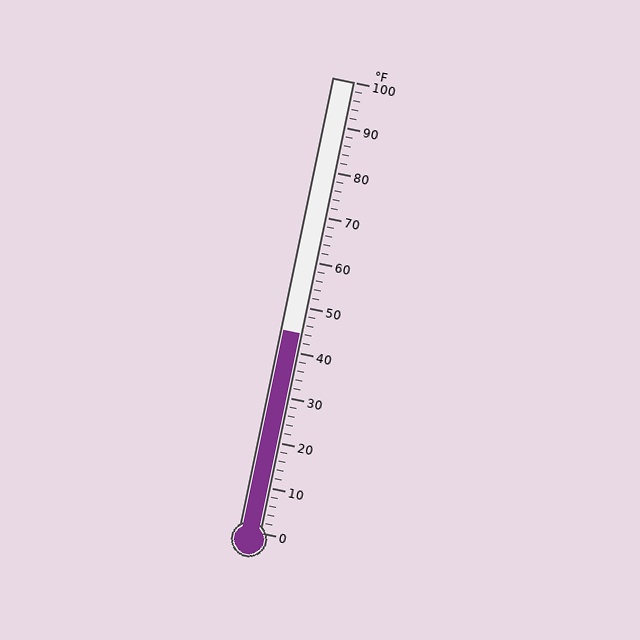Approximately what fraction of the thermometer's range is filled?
The thermometer is filled to approximately 45% of its range.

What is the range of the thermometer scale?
The thermometer scale ranges from 0°F to 100°F.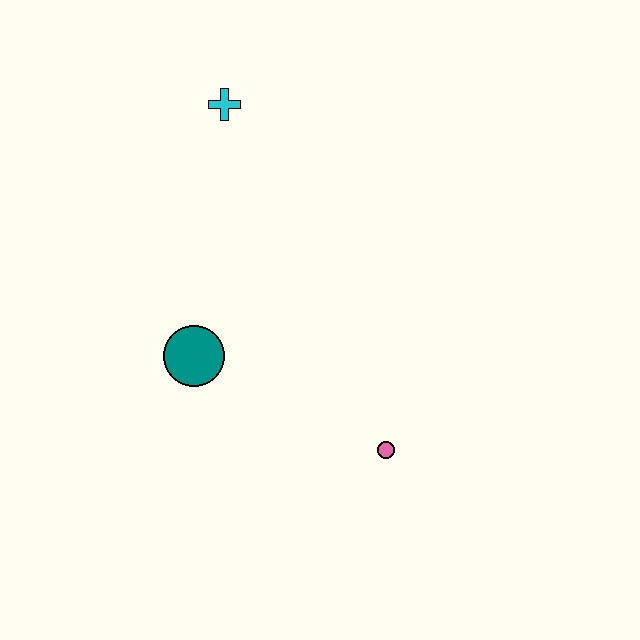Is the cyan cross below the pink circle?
No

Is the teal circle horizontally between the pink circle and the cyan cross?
No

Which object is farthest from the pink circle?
The cyan cross is farthest from the pink circle.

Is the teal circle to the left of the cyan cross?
Yes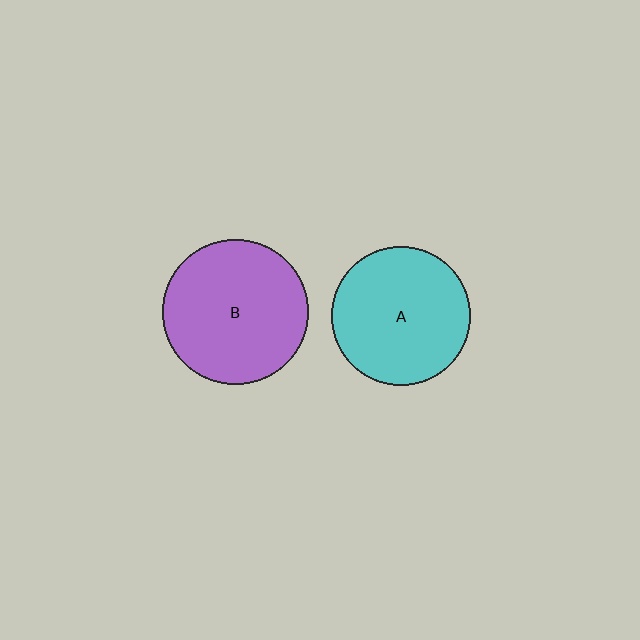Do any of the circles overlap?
No, none of the circles overlap.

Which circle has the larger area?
Circle B (purple).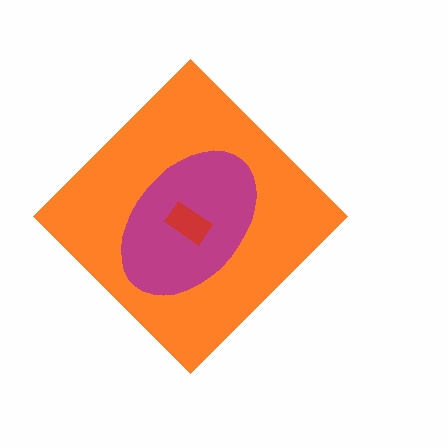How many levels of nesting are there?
3.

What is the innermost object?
The red rectangle.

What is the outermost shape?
The orange diamond.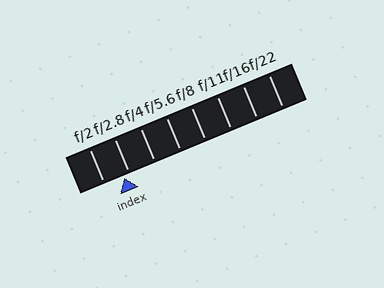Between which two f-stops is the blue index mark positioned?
The index mark is between f/2 and f/2.8.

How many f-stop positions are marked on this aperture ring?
There are 8 f-stop positions marked.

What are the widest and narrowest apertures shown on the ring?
The widest aperture shown is f/2 and the narrowest is f/22.